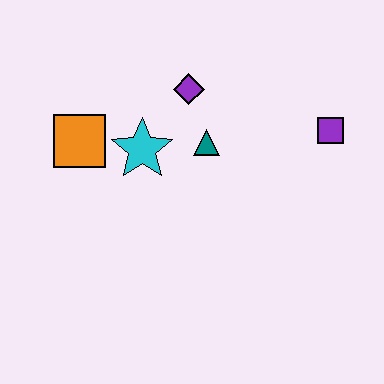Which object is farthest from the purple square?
The orange square is farthest from the purple square.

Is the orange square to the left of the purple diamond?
Yes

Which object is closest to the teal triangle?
The purple diamond is closest to the teal triangle.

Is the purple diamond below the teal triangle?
No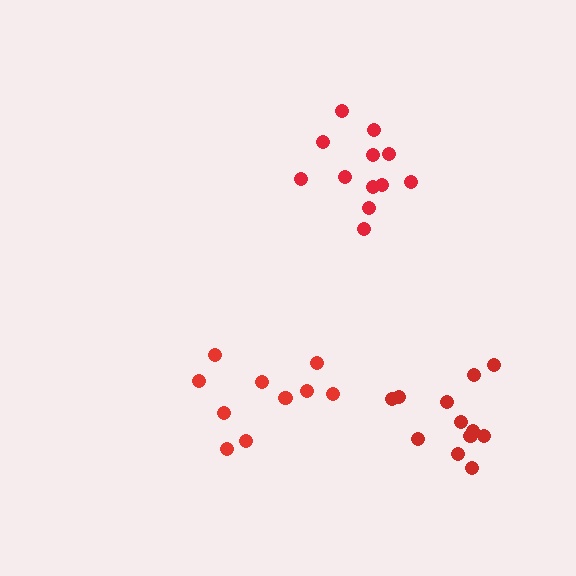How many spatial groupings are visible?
There are 3 spatial groupings.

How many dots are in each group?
Group 1: 10 dots, Group 2: 12 dots, Group 3: 12 dots (34 total).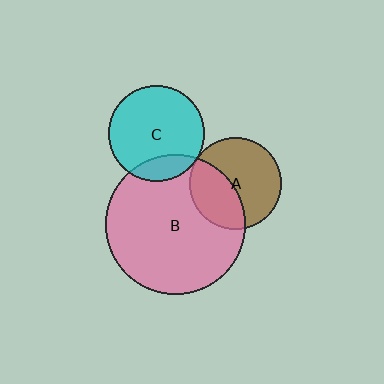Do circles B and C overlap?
Yes.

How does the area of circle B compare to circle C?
Approximately 2.1 times.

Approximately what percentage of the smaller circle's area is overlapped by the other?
Approximately 15%.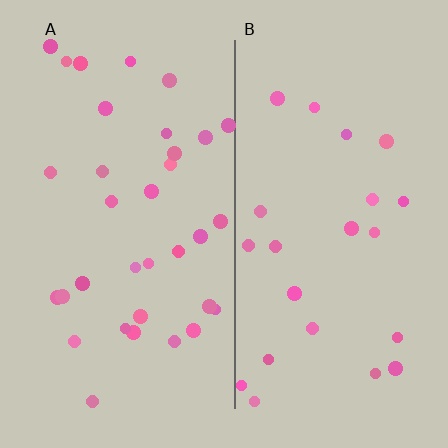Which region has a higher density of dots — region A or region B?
A (the left).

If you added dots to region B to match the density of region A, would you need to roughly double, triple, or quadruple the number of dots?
Approximately double.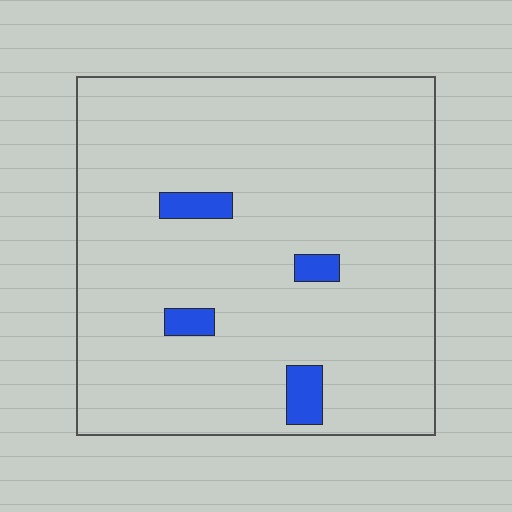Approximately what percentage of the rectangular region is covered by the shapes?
Approximately 5%.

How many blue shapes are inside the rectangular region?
4.